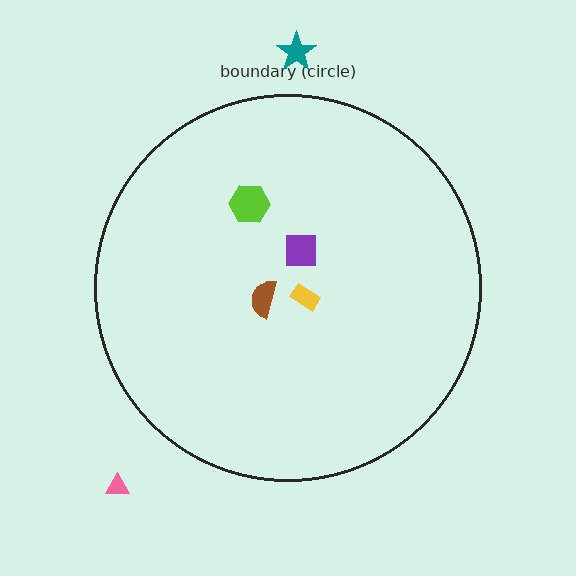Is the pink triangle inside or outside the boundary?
Outside.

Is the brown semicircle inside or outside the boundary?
Inside.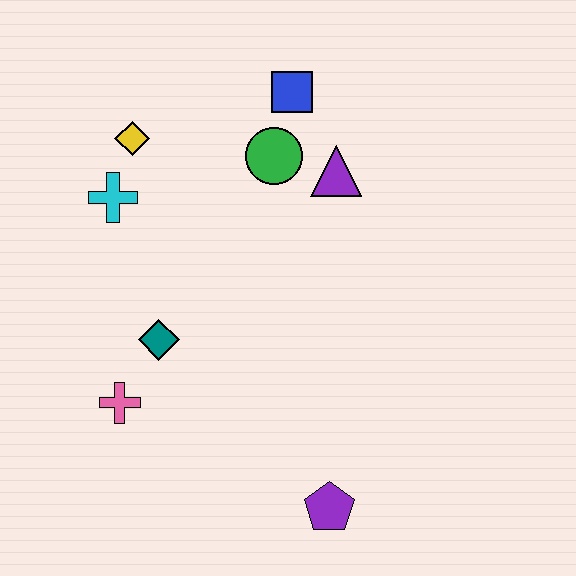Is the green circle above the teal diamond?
Yes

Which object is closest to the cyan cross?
The yellow diamond is closest to the cyan cross.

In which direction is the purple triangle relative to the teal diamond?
The purple triangle is to the right of the teal diamond.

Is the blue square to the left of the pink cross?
No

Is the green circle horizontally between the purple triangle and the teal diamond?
Yes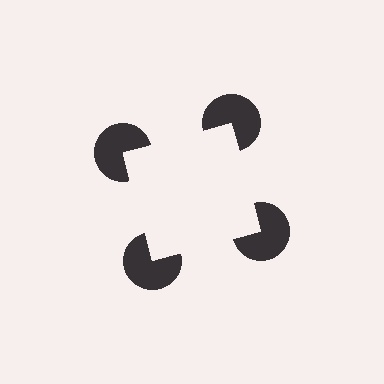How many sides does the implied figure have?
4 sides.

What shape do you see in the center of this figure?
An illusory square — its edges are inferred from the aligned wedge cuts in the pac-man discs, not physically drawn.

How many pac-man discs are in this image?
There are 4 — one at each vertex of the illusory square.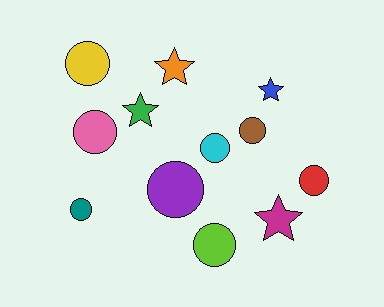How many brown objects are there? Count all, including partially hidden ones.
There is 1 brown object.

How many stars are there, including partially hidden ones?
There are 4 stars.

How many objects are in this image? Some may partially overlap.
There are 12 objects.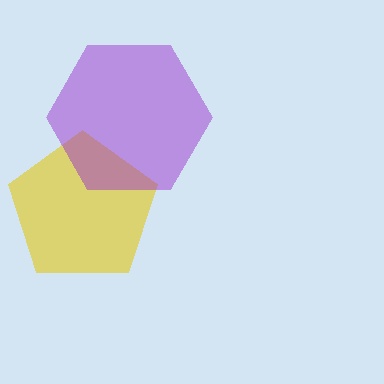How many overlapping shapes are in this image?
There are 2 overlapping shapes in the image.